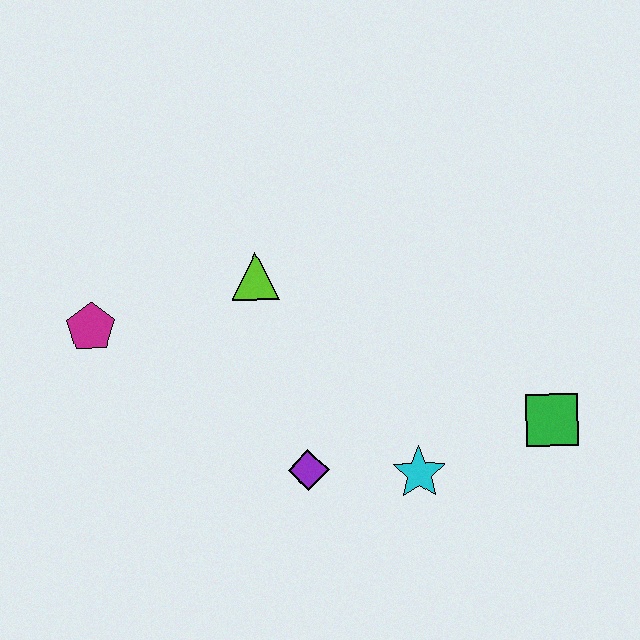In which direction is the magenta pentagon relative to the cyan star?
The magenta pentagon is to the left of the cyan star.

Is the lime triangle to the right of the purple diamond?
No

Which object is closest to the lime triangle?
The magenta pentagon is closest to the lime triangle.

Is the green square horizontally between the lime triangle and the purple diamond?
No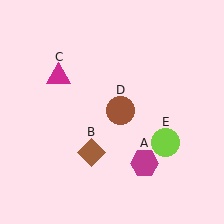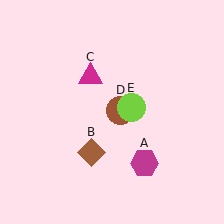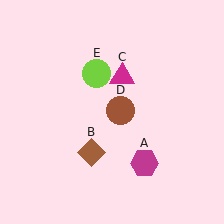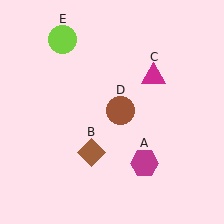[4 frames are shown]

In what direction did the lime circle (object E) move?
The lime circle (object E) moved up and to the left.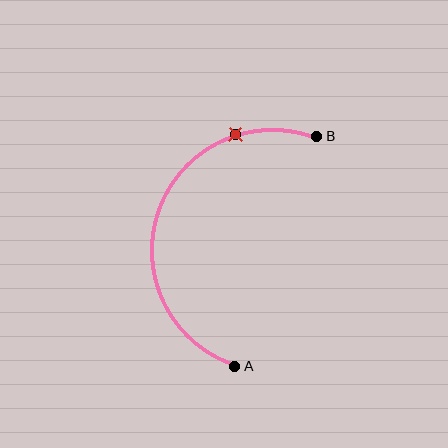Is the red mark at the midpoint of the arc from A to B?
No. The red mark lies on the arc but is closer to endpoint B. The arc midpoint would be at the point on the curve equidistant along the arc from both A and B.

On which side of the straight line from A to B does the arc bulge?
The arc bulges to the left of the straight line connecting A and B.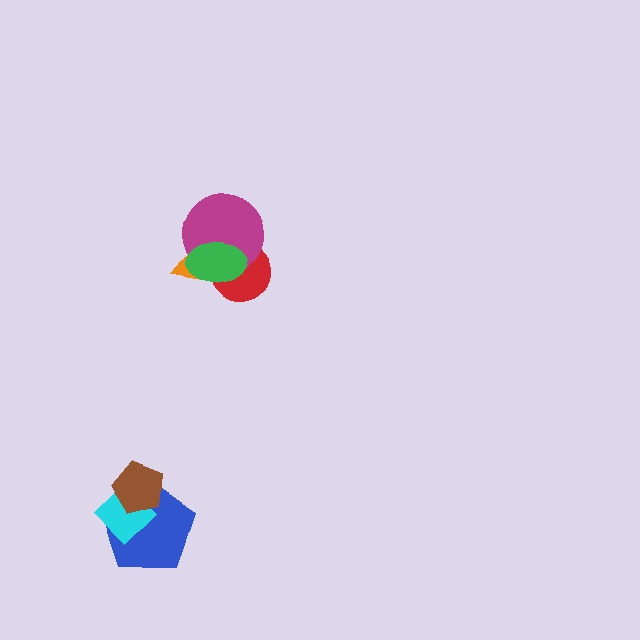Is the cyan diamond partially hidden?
Yes, it is partially covered by another shape.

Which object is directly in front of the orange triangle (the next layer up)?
The red circle is directly in front of the orange triangle.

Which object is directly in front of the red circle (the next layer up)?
The magenta circle is directly in front of the red circle.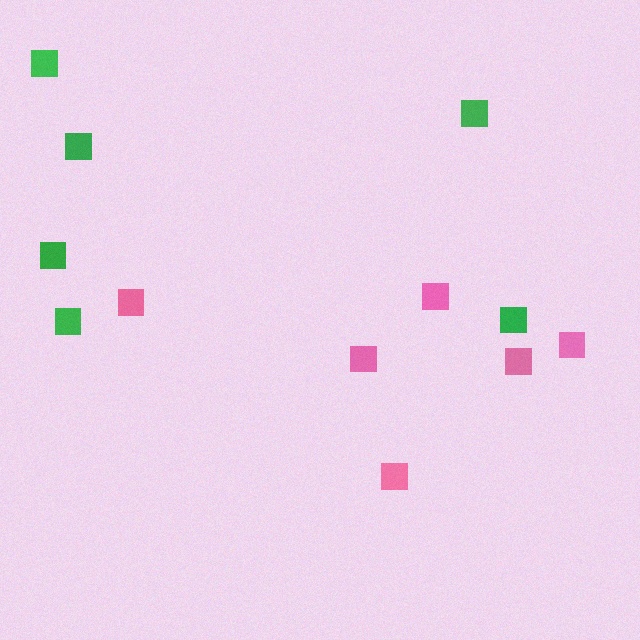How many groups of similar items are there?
There are 2 groups: one group of pink squares (6) and one group of green squares (6).